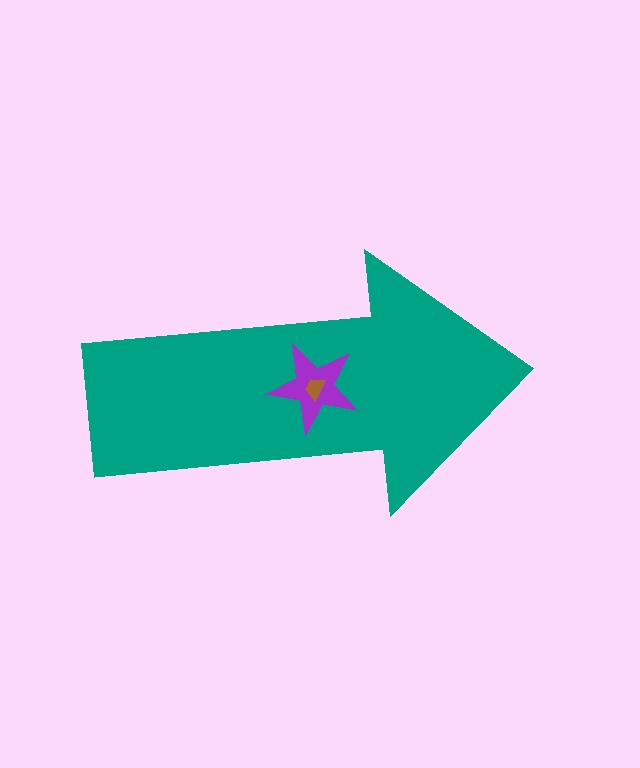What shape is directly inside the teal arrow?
The purple star.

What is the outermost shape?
The teal arrow.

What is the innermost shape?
The brown trapezoid.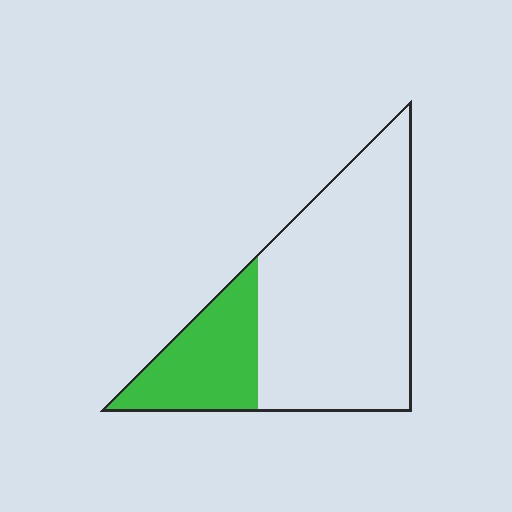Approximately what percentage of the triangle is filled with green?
Approximately 25%.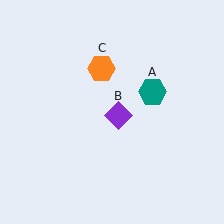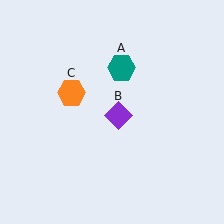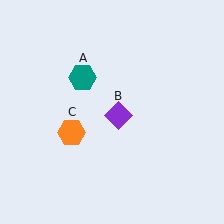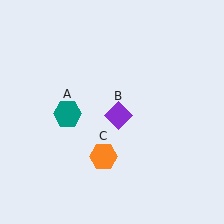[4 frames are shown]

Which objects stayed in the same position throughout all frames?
Purple diamond (object B) remained stationary.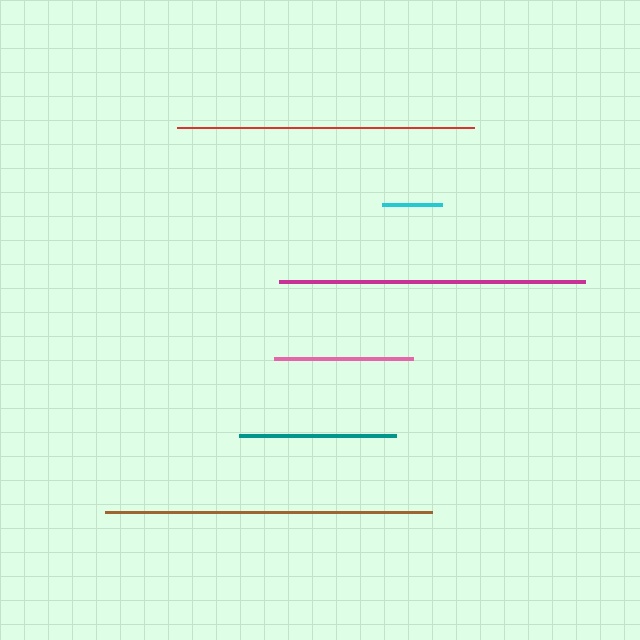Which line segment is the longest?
The brown line is the longest at approximately 328 pixels.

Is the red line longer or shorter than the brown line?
The brown line is longer than the red line.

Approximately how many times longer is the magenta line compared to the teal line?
The magenta line is approximately 1.9 times the length of the teal line.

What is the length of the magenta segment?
The magenta segment is approximately 306 pixels long.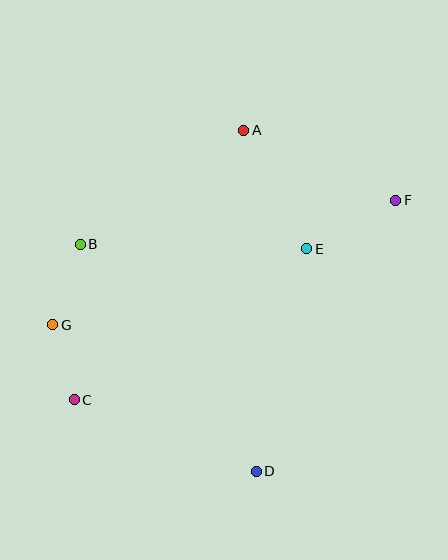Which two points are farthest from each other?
Points C and F are farthest from each other.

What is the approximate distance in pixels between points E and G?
The distance between E and G is approximately 265 pixels.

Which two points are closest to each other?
Points C and G are closest to each other.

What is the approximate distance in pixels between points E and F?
The distance between E and F is approximately 102 pixels.